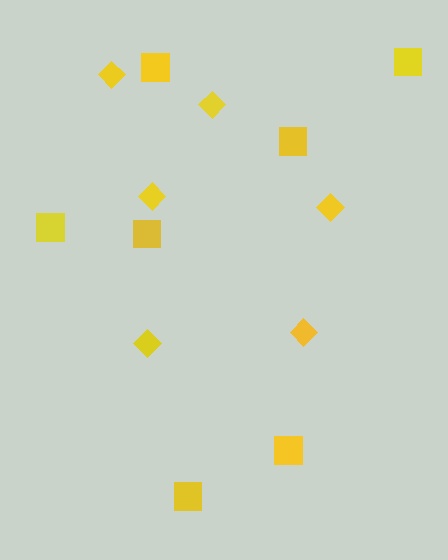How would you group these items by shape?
There are 2 groups: one group of diamonds (6) and one group of squares (7).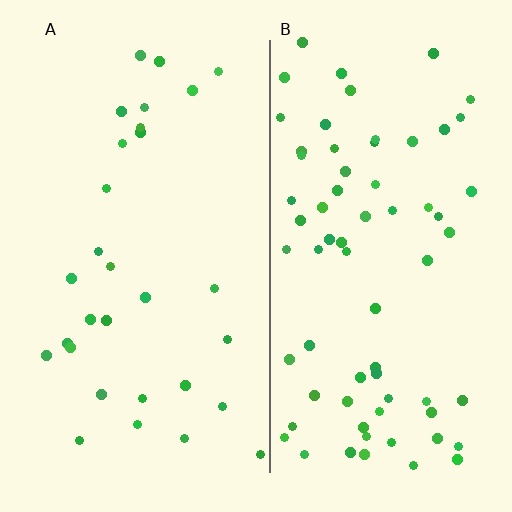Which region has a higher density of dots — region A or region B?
B (the right).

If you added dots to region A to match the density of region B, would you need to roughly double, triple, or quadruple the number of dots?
Approximately double.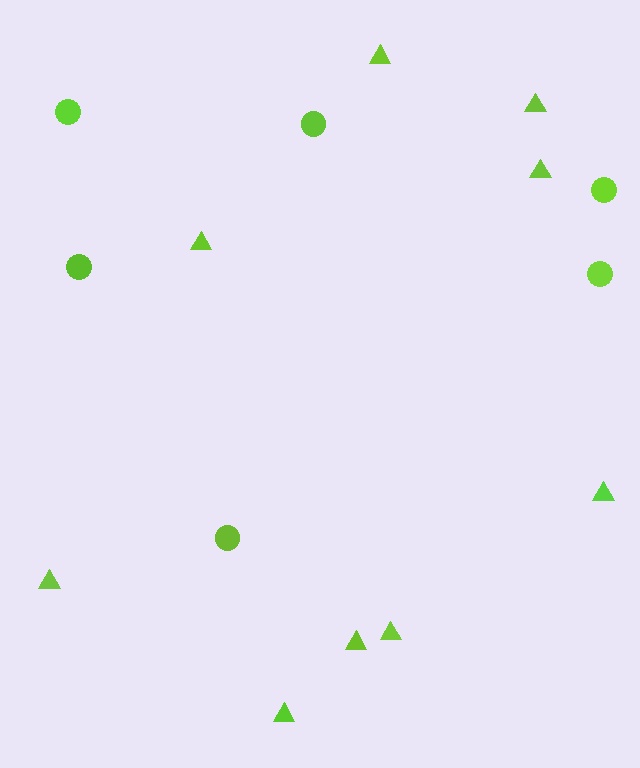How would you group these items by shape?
There are 2 groups: one group of circles (6) and one group of triangles (9).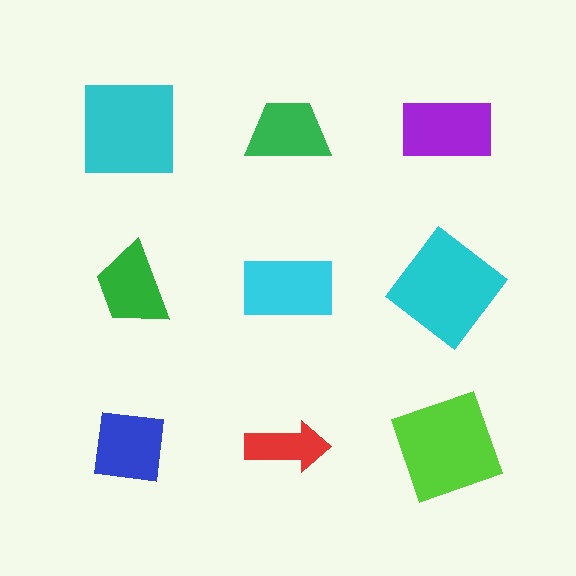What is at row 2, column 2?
A cyan rectangle.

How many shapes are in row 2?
3 shapes.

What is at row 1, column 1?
A cyan square.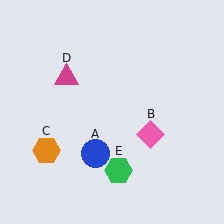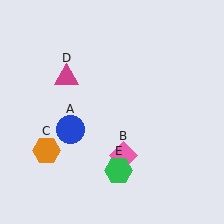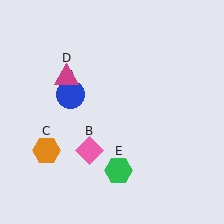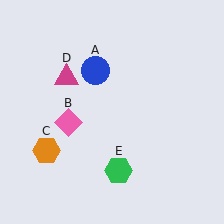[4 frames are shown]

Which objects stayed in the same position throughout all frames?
Orange hexagon (object C) and magenta triangle (object D) and green hexagon (object E) remained stationary.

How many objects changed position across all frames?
2 objects changed position: blue circle (object A), pink diamond (object B).